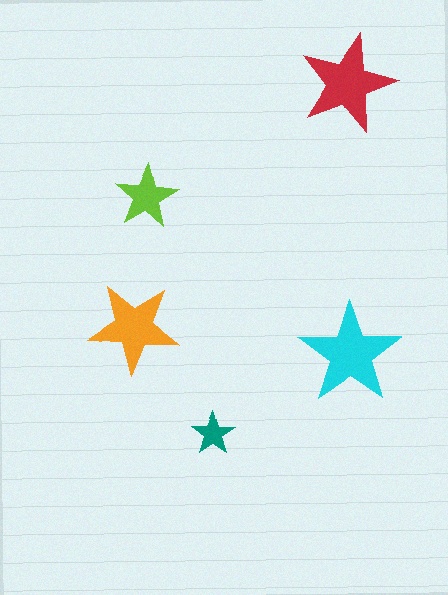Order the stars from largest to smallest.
the cyan one, the red one, the orange one, the lime one, the teal one.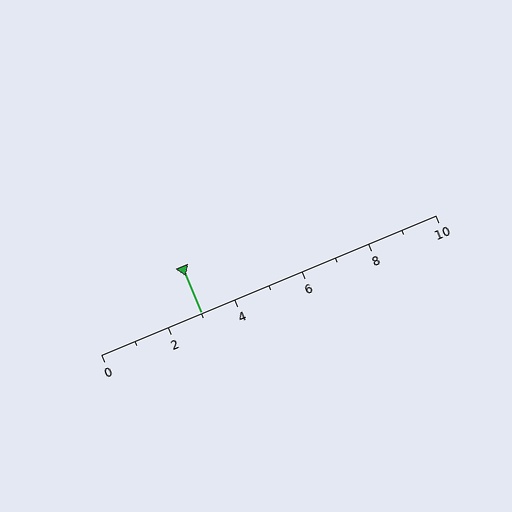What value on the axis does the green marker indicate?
The marker indicates approximately 3.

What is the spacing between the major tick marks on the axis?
The major ticks are spaced 2 apart.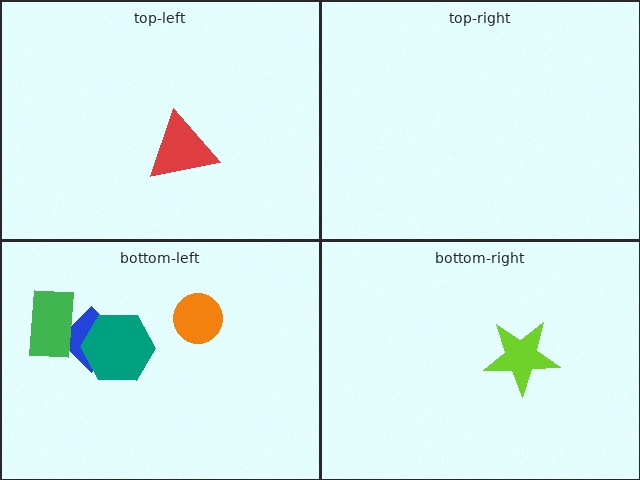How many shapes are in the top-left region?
1.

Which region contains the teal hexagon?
The bottom-left region.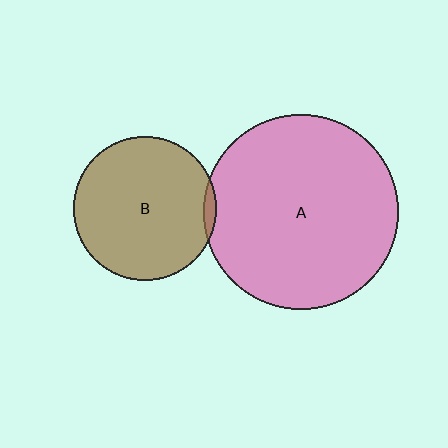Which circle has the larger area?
Circle A (pink).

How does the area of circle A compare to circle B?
Approximately 1.8 times.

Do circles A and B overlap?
Yes.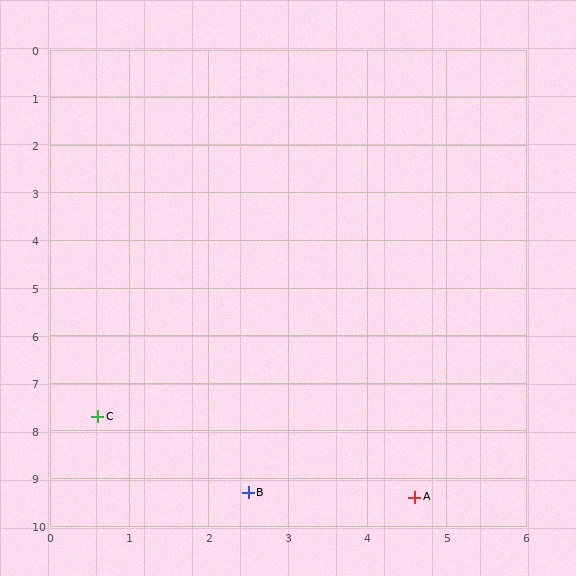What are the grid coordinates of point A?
Point A is at approximately (4.6, 9.4).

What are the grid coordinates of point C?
Point C is at approximately (0.6, 7.7).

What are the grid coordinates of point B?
Point B is at approximately (2.5, 9.3).